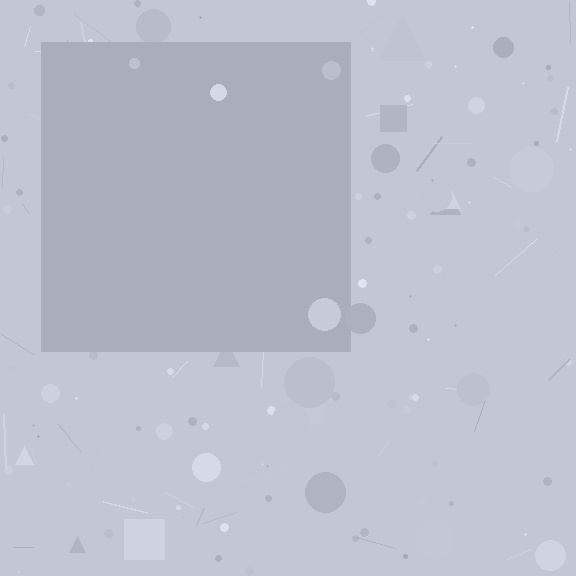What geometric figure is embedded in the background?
A square is embedded in the background.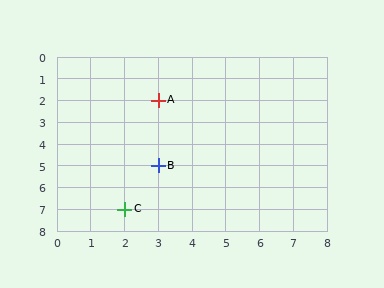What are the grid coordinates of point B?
Point B is at grid coordinates (3, 5).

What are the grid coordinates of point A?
Point A is at grid coordinates (3, 2).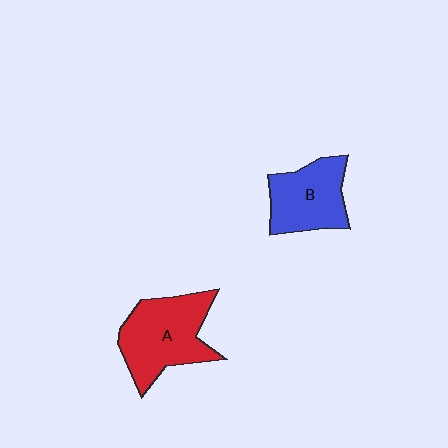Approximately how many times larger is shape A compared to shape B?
Approximately 1.3 times.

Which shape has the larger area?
Shape A (red).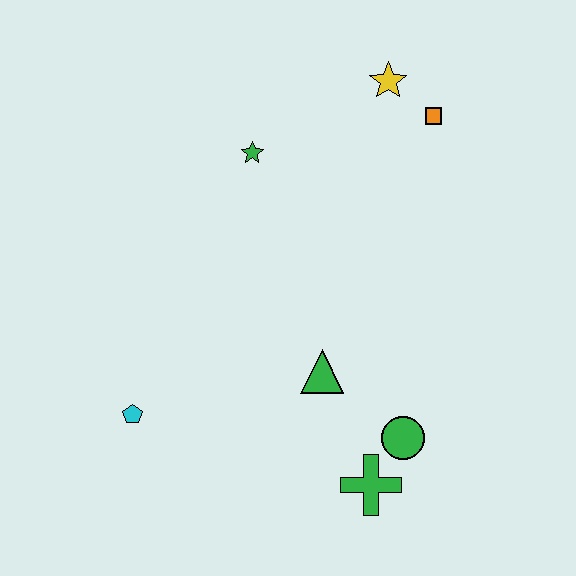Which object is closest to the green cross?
The green circle is closest to the green cross.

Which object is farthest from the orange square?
The cyan pentagon is farthest from the orange square.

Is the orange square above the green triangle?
Yes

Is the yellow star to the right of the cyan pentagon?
Yes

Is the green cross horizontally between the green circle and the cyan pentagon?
Yes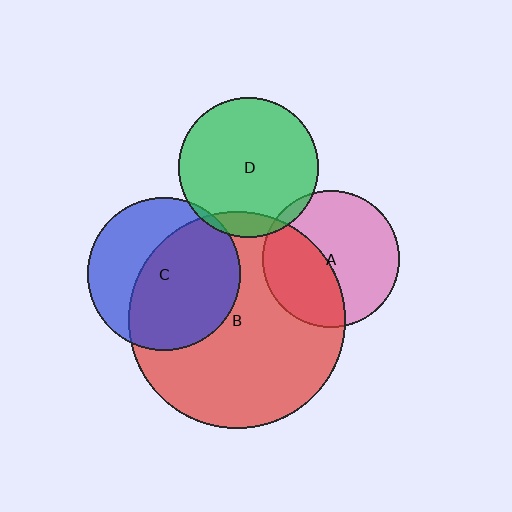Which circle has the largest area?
Circle B (red).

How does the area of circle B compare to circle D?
Approximately 2.4 times.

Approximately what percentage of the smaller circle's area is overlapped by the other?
Approximately 40%.